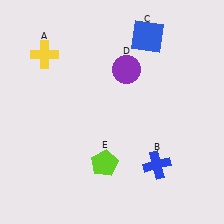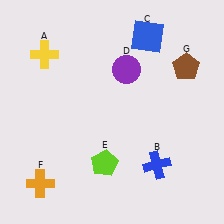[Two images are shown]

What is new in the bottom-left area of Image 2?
An orange cross (F) was added in the bottom-left area of Image 2.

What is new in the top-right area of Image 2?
A brown pentagon (G) was added in the top-right area of Image 2.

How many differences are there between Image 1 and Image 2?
There are 2 differences between the two images.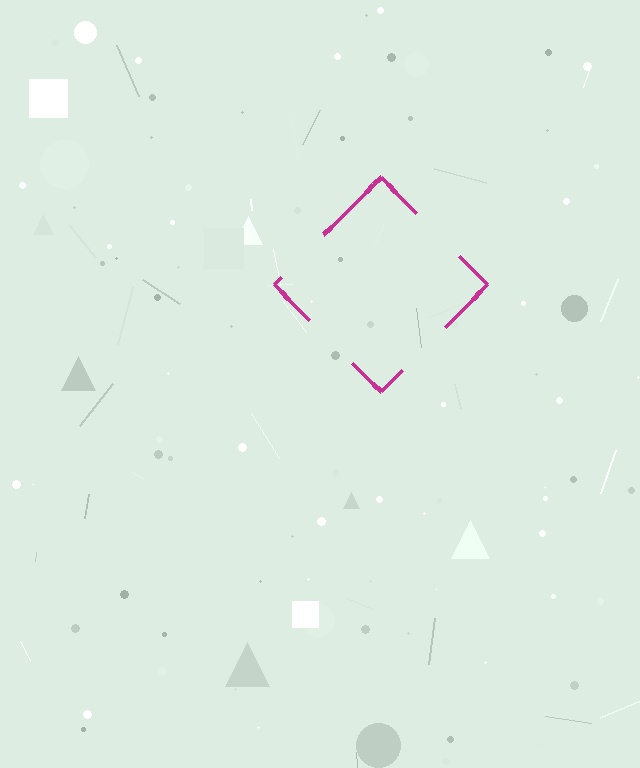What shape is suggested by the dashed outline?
The dashed outline suggests a diamond.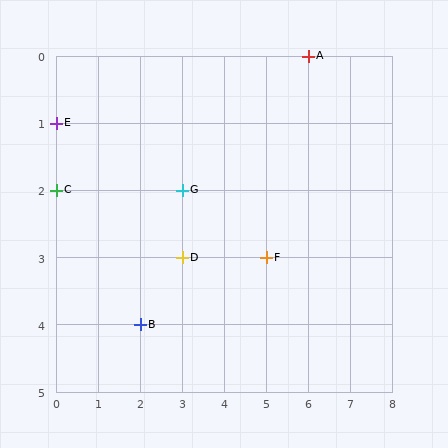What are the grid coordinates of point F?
Point F is at grid coordinates (5, 3).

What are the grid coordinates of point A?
Point A is at grid coordinates (6, 0).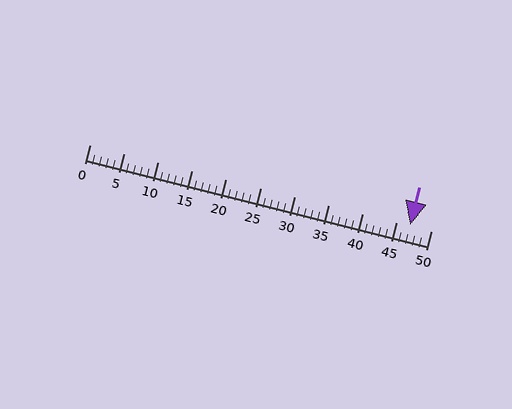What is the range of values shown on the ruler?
The ruler shows values from 0 to 50.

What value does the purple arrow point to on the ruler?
The purple arrow points to approximately 47.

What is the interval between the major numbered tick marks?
The major tick marks are spaced 5 units apart.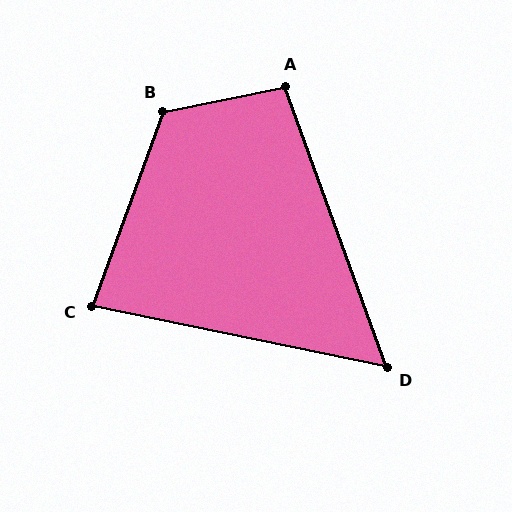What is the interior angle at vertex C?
Approximately 82 degrees (acute).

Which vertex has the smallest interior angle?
D, at approximately 58 degrees.